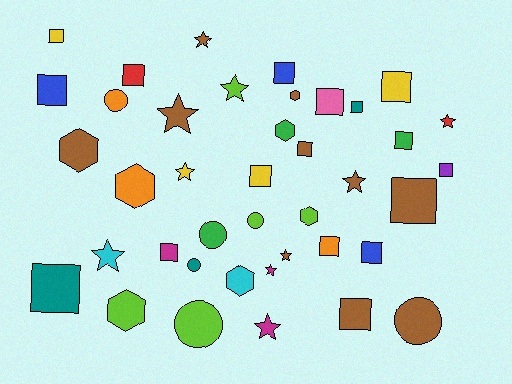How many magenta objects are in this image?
There are 3 magenta objects.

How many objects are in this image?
There are 40 objects.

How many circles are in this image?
There are 6 circles.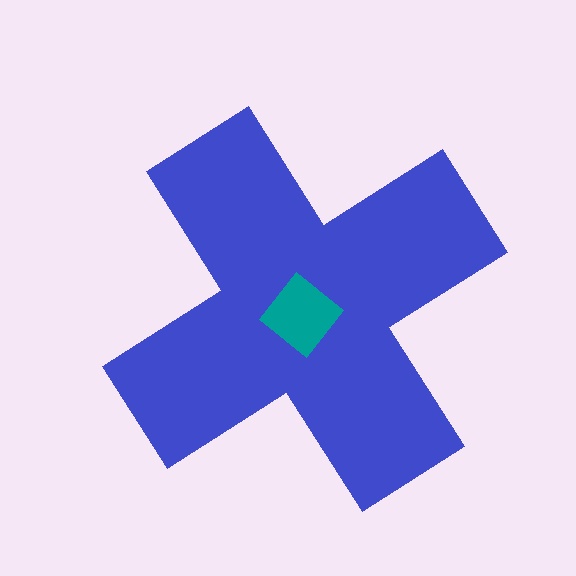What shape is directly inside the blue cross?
The teal diamond.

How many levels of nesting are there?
2.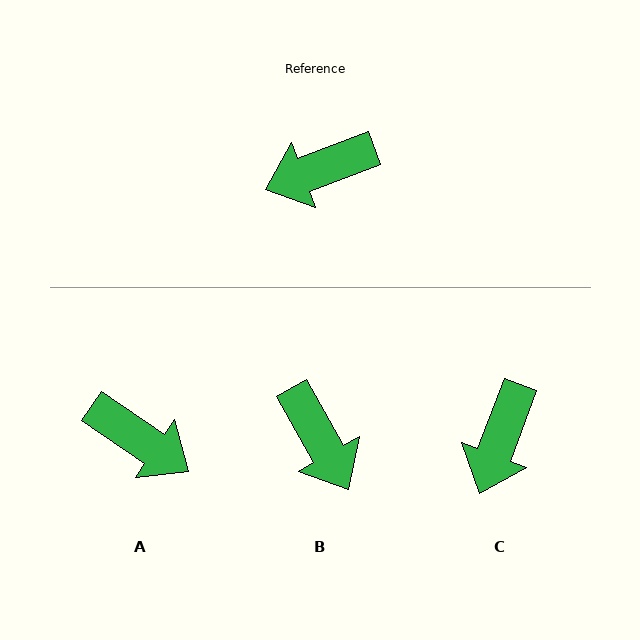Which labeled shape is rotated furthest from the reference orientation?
A, about 126 degrees away.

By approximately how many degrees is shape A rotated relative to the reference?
Approximately 126 degrees counter-clockwise.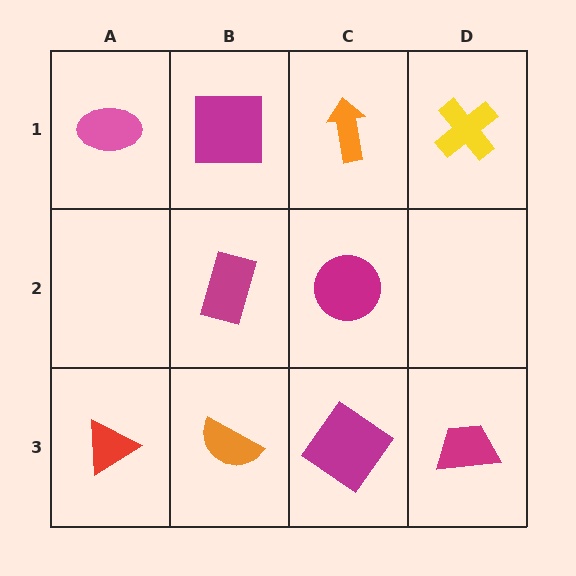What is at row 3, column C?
A magenta diamond.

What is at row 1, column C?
An orange arrow.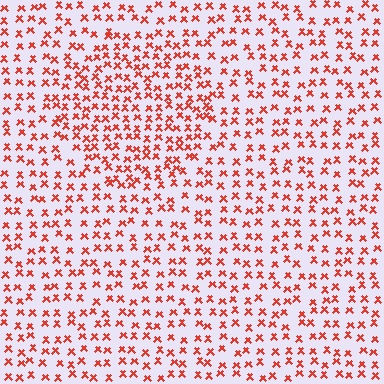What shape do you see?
I see a circle.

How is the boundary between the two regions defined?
The boundary is defined by a change in element density (approximately 1.6x ratio). All elements are the same color, size, and shape.